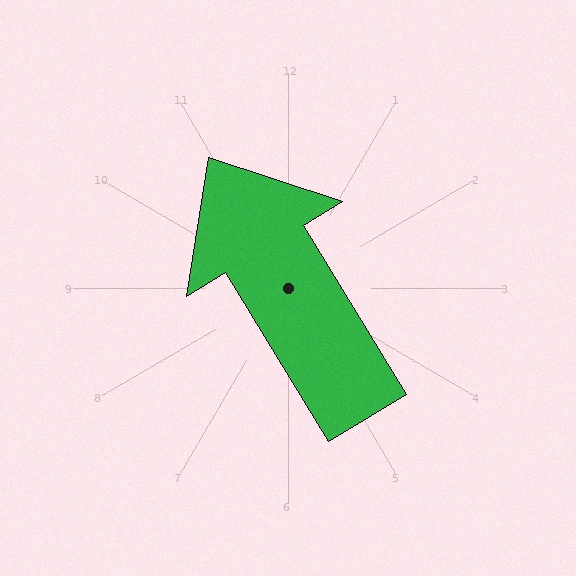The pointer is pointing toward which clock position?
Roughly 11 o'clock.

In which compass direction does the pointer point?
Northwest.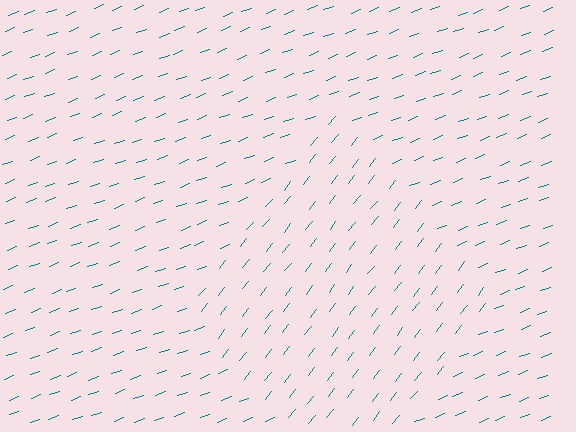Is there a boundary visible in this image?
Yes, there is a texture boundary formed by a change in line orientation.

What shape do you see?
I see a diamond.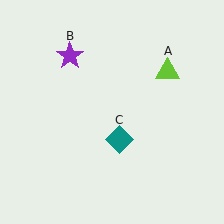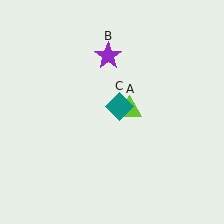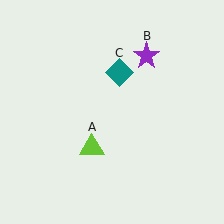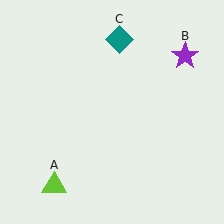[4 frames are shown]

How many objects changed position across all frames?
3 objects changed position: lime triangle (object A), purple star (object B), teal diamond (object C).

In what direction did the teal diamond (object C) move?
The teal diamond (object C) moved up.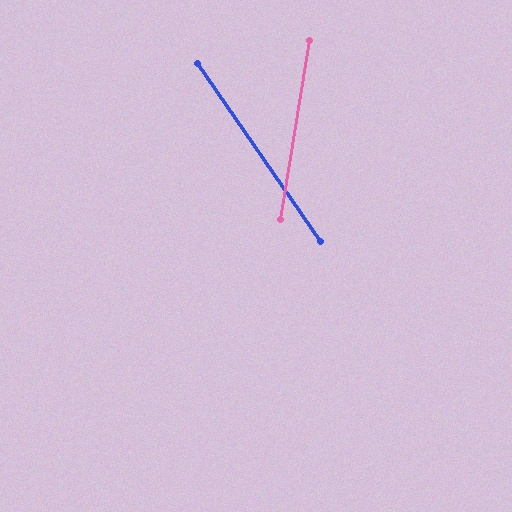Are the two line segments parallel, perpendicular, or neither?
Neither parallel nor perpendicular — they differ by about 44°.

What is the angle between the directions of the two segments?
Approximately 44 degrees.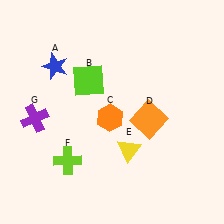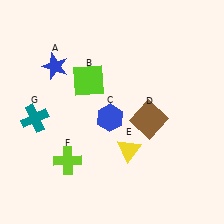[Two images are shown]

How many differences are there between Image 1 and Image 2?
There are 3 differences between the two images.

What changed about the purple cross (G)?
In Image 1, G is purple. In Image 2, it changed to teal.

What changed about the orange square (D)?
In Image 1, D is orange. In Image 2, it changed to brown.